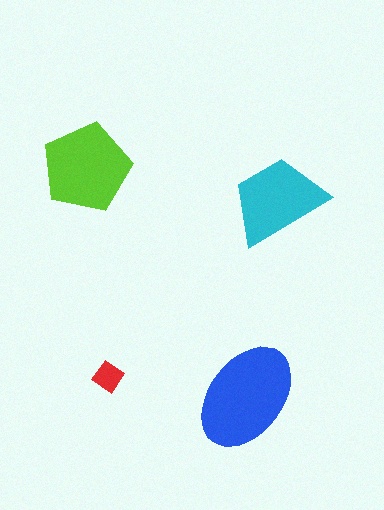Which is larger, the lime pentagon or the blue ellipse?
The blue ellipse.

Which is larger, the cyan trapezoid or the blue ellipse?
The blue ellipse.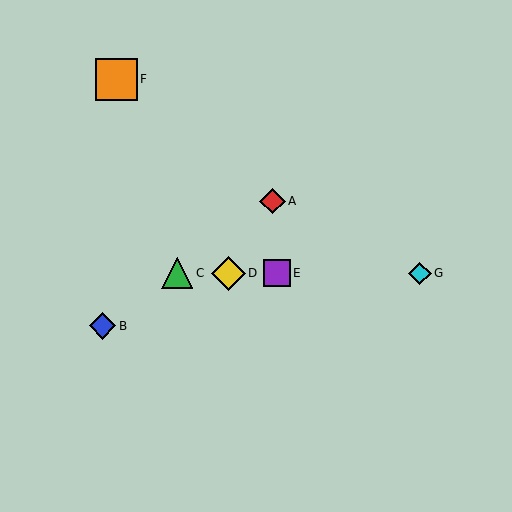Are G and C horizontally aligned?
Yes, both are at y≈273.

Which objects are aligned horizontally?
Objects C, D, E, G are aligned horizontally.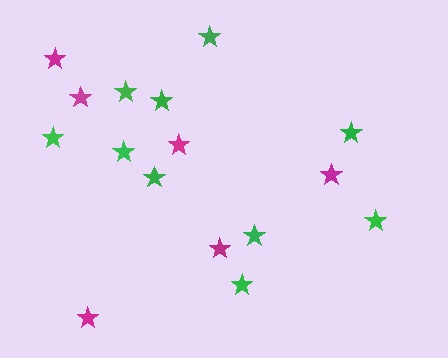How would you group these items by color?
There are 2 groups: one group of green stars (10) and one group of magenta stars (6).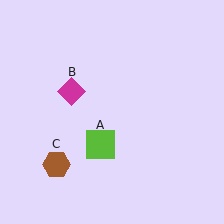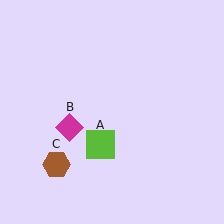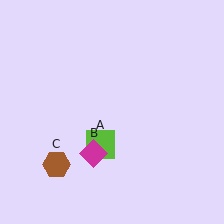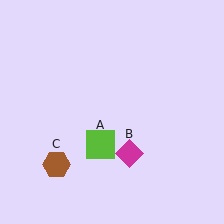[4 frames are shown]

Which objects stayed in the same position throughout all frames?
Lime square (object A) and brown hexagon (object C) remained stationary.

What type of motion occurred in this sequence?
The magenta diamond (object B) rotated counterclockwise around the center of the scene.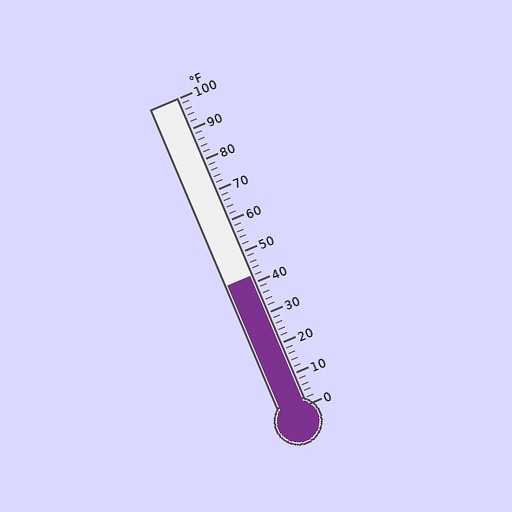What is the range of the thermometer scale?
The thermometer scale ranges from 0°F to 100°F.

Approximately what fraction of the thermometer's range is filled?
The thermometer is filled to approximately 40% of its range.